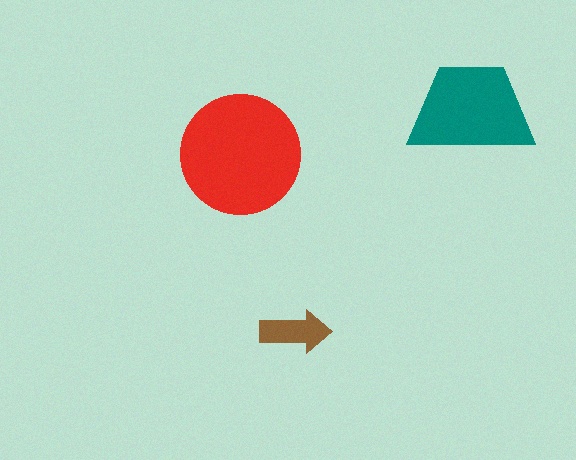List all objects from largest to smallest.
The red circle, the teal trapezoid, the brown arrow.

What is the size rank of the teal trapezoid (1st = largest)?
2nd.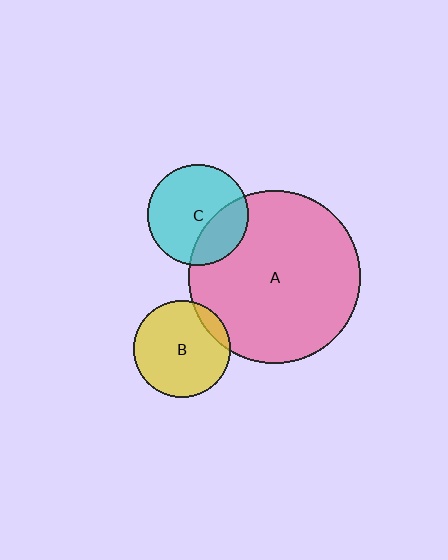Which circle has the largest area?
Circle A (pink).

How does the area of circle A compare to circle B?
Approximately 3.1 times.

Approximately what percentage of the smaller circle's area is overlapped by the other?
Approximately 30%.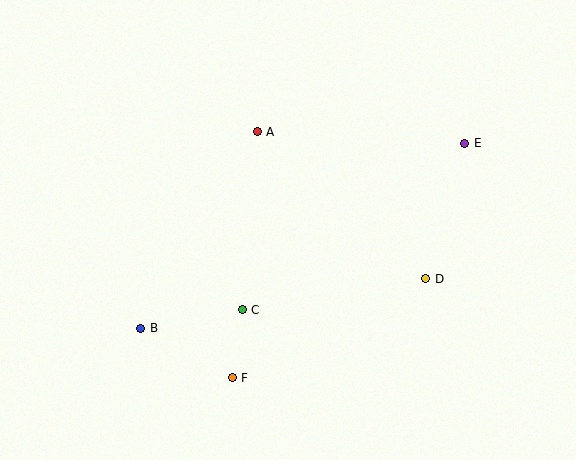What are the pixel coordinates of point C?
Point C is at (242, 310).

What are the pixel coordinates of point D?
Point D is at (426, 279).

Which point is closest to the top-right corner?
Point E is closest to the top-right corner.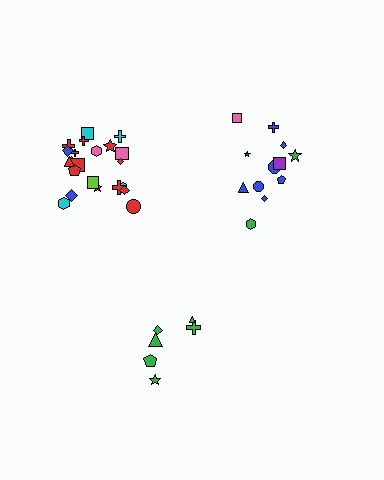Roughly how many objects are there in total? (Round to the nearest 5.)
Roughly 40 objects in total.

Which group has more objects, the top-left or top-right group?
The top-left group.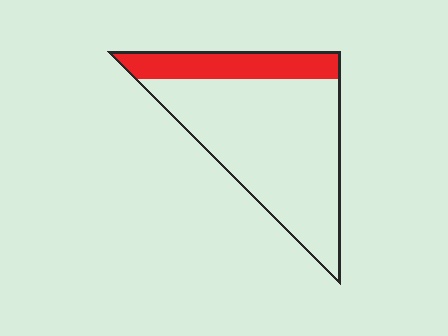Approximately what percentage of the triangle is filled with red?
Approximately 20%.